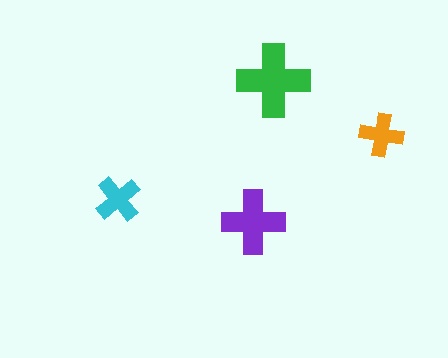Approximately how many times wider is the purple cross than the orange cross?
About 1.5 times wider.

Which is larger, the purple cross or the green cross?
The green one.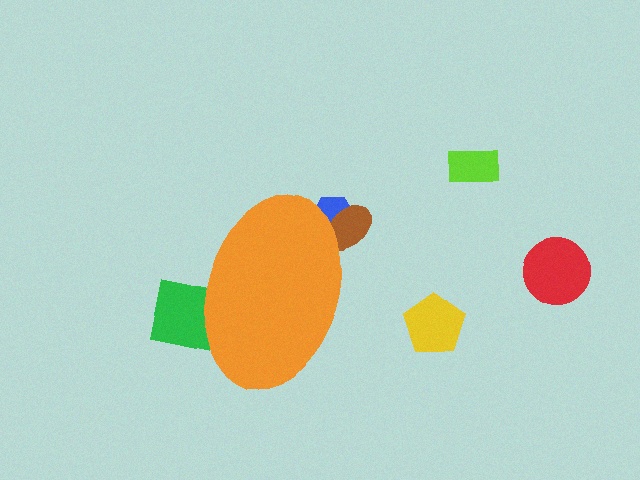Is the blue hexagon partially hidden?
Yes, the blue hexagon is partially hidden behind the orange ellipse.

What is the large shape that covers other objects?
An orange ellipse.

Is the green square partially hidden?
Yes, the green square is partially hidden behind the orange ellipse.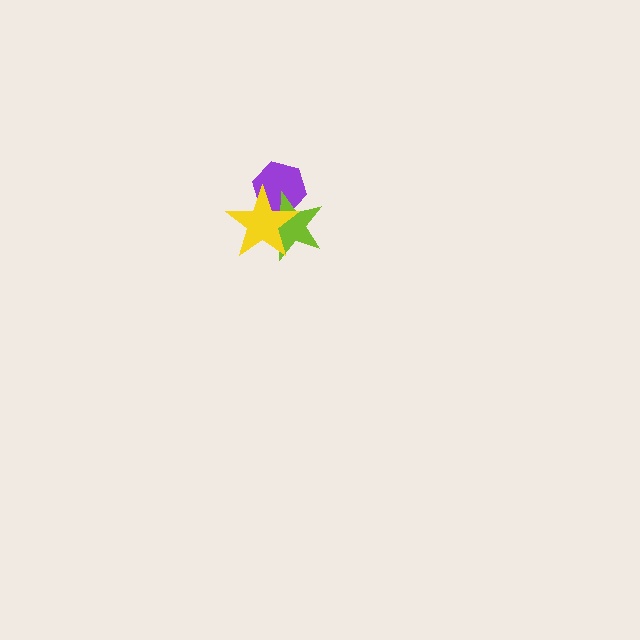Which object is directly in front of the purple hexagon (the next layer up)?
The lime star is directly in front of the purple hexagon.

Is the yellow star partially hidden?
No, no other shape covers it.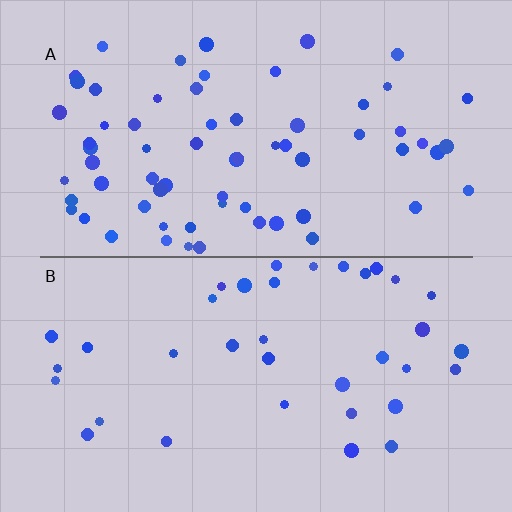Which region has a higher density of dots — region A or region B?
A (the top).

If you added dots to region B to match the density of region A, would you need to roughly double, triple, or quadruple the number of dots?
Approximately double.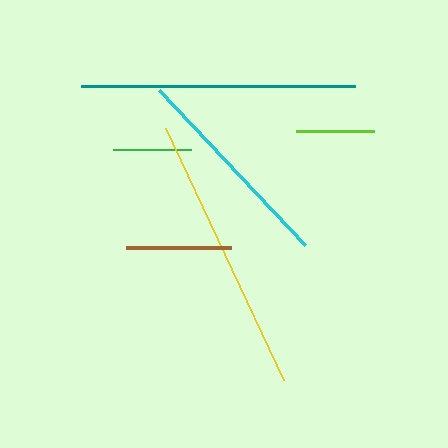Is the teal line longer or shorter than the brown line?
The teal line is longer than the brown line.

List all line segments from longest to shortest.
From longest to shortest: yellow, teal, cyan, brown, lime, green.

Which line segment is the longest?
The yellow line is the longest at approximately 278 pixels.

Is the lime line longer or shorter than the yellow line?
The yellow line is longer than the lime line.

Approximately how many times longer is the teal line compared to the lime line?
The teal line is approximately 3.5 times the length of the lime line.